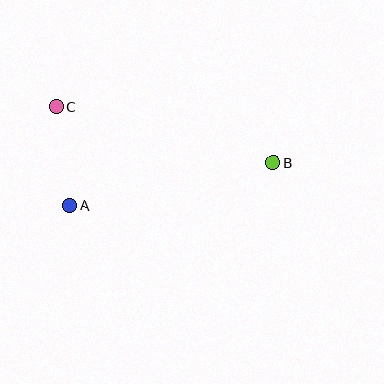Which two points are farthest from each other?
Points B and C are farthest from each other.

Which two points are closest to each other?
Points A and C are closest to each other.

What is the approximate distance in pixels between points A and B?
The distance between A and B is approximately 208 pixels.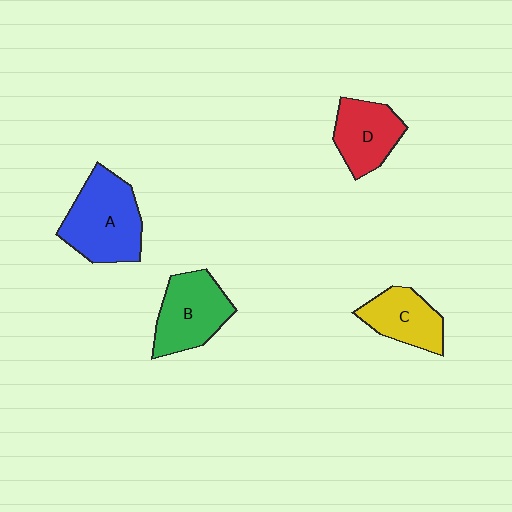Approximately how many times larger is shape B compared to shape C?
Approximately 1.3 times.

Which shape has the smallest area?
Shape C (yellow).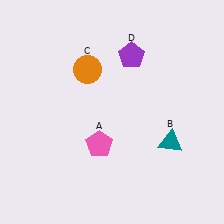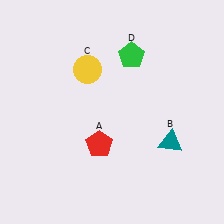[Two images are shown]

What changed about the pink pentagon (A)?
In Image 1, A is pink. In Image 2, it changed to red.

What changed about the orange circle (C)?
In Image 1, C is orange. In Image 2, it changed to yellow.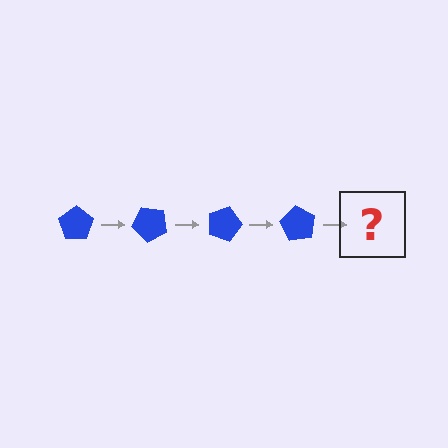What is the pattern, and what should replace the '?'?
The pattern is that the pentagon rotates 45 degrees each step. The '?' should be a blue pentagon rotated 180 degrees.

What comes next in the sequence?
The next element should be a blue pentagon rotated 180 degrees.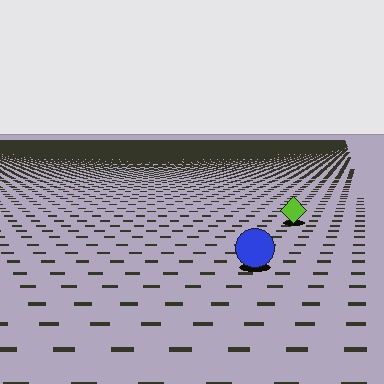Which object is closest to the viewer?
The blue circle is closest. The texture marks near it are larger and more spread out.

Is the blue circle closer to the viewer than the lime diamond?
Yes. The blue circle is closer — you can tell from the texture gradient: the ground texture is coarser near it.